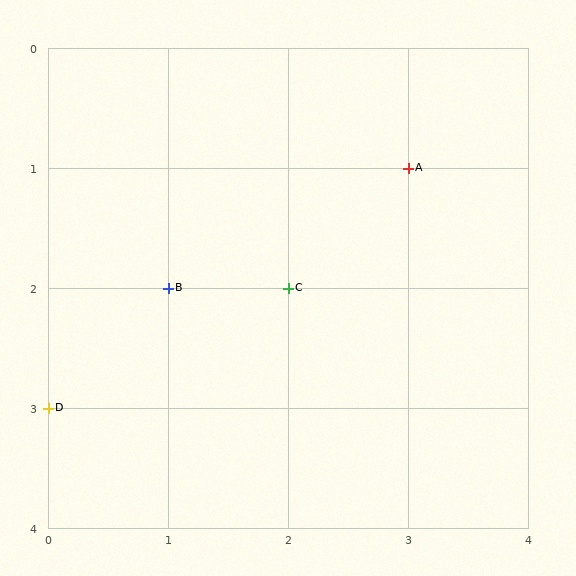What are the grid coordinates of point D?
Point D is at grid coordinates (0, 3).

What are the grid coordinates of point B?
Point B is at grid coordinates (1, 2).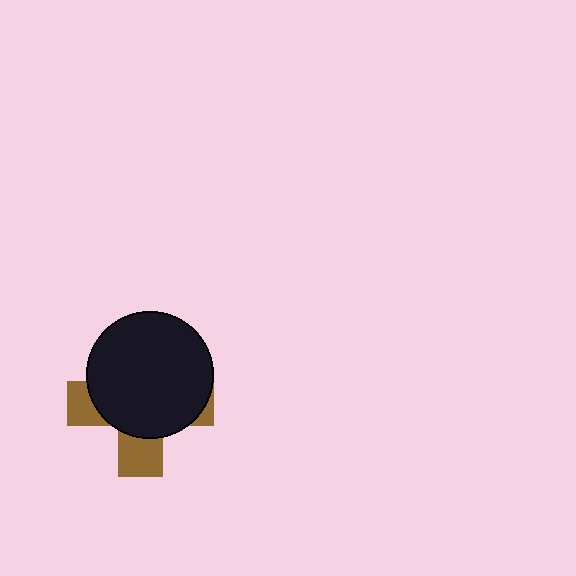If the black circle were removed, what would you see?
You would see the complete brown cross.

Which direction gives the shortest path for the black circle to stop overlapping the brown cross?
Moving up gives the shortest separation.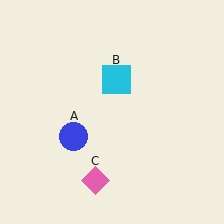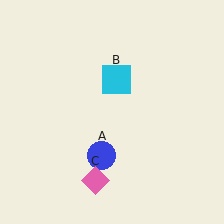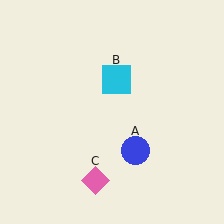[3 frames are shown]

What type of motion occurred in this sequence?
The blue circle (object A) rotated counterclockwise around the center of the scene.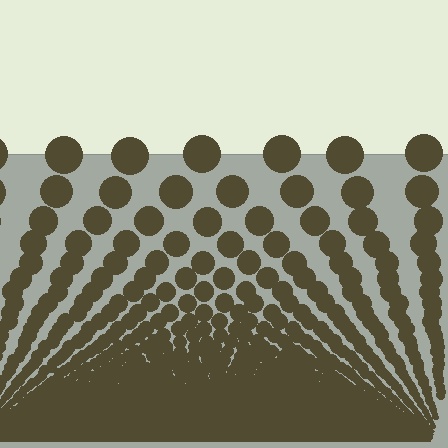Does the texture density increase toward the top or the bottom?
Density increases toward the bottom.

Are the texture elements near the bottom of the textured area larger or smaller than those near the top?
Smaller. The gradient is inverted — elements near the bottom are smaller and denser.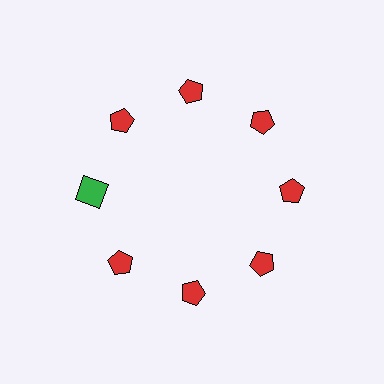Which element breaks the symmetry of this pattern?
The green square at roughly the 9 o'clock position breaks the symmetry. All other shapes are red pentagons.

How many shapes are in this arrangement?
There are 8 shapes arranged in a ring pattern.